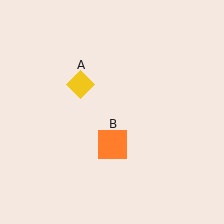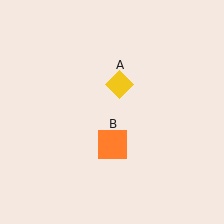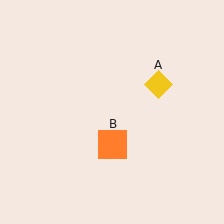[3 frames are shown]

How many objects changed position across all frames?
1 object changed position: yellow diamond (object A).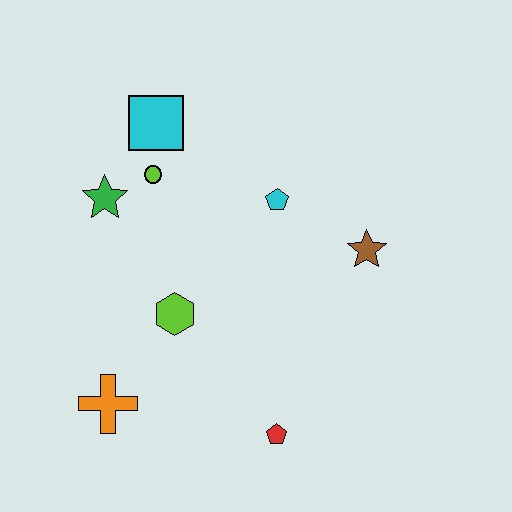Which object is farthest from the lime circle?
The red pentagon is farthest from the lime circle.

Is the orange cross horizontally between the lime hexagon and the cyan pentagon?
No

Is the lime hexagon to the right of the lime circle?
Yes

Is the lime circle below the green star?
No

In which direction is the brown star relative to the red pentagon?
The brown star is above the red pentagon.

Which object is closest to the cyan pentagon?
The brown star is closest to the cyan pentagon.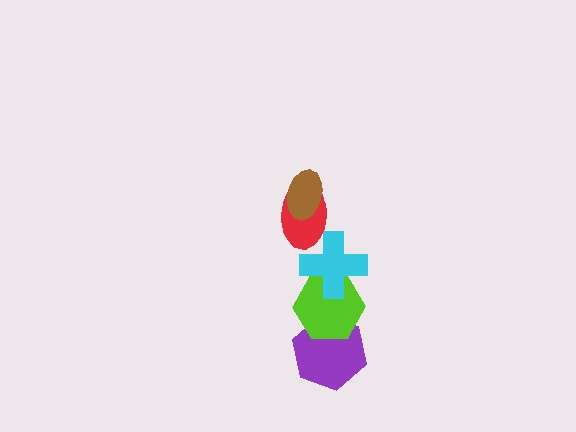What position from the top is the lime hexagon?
The lime hexagon is 4th from the top.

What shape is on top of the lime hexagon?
The cyan cross is on top of the lime hexagon.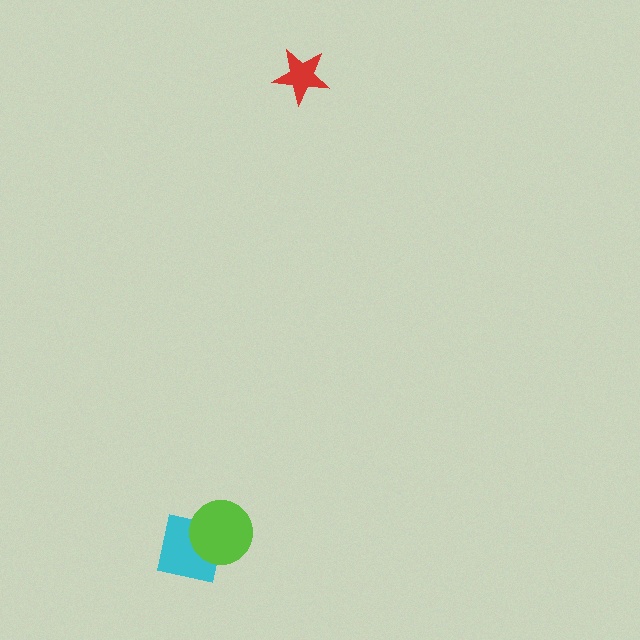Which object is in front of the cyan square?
The lime circle is in front of the cyan square.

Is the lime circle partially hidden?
No, no other shape covers it.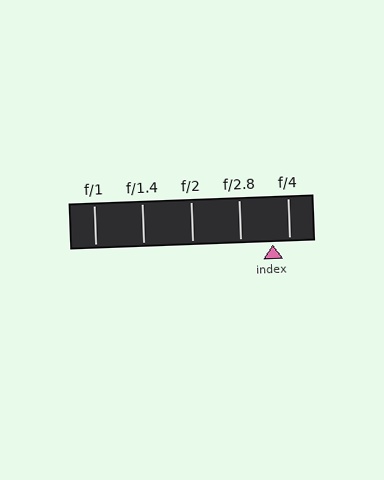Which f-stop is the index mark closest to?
The index mark is closest to f/4.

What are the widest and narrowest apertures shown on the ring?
The widest aperture shown is f/1 and the narrowest is f/4.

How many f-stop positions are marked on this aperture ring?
There are 5 f-stop positions marked.